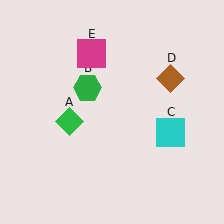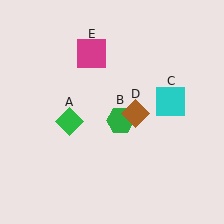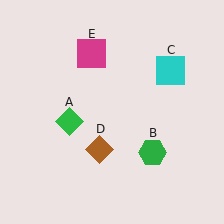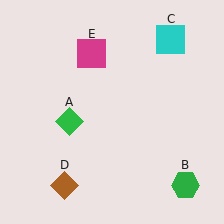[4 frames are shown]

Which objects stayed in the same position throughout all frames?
Green diamond (object A) and magenta square (object E) remained stationary.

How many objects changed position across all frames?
3 objects changed position: green hexagon (object B), cyan square (object C), brown diamond (object D).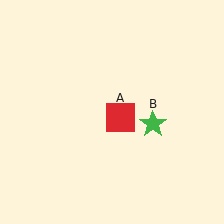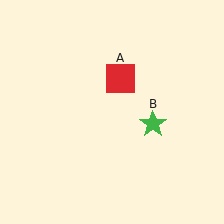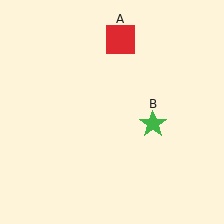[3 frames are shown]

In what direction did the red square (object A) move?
The red square (object A) moved up.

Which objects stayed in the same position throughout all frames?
Green star (object B) remained stationary.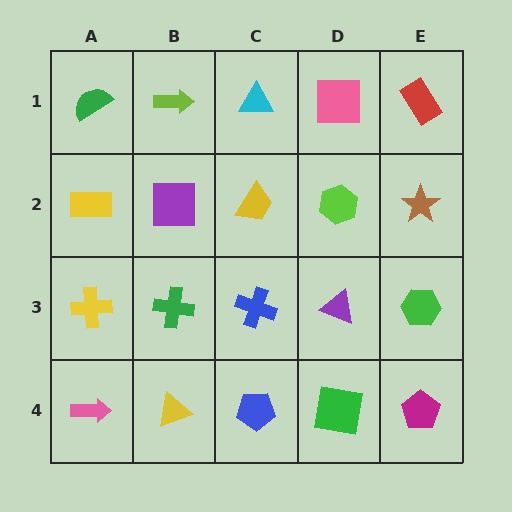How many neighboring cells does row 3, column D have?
4.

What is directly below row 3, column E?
A magenta pentagon.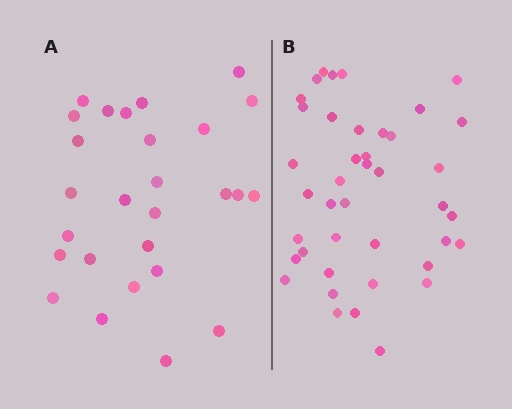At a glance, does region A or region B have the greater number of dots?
Region B (the right region) has more dots.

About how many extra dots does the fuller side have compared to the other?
Region B has approximately 15 more dots than region A.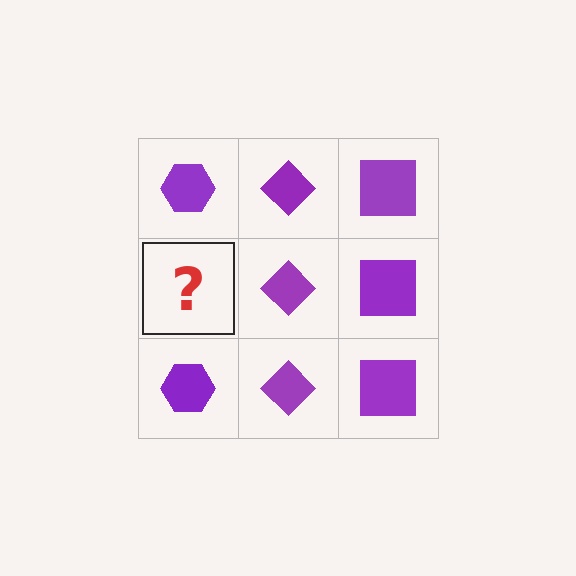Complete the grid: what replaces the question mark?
The question mark should be replaced with a purple hexagon.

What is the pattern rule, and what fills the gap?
The rule is that each column has a consistent shape. The gap should be filled with a purple hexagon.